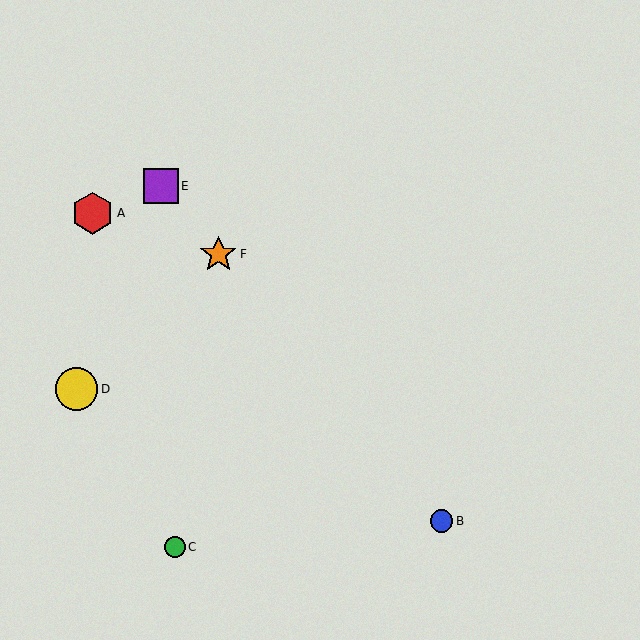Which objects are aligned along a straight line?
Objects B, E, F are aligned along a straight line.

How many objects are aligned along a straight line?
3 objects (B, E, F) are aligned along a straight line.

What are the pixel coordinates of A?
Object A is at (93, 213).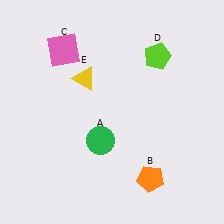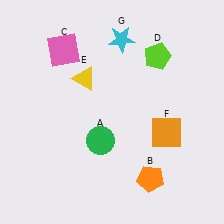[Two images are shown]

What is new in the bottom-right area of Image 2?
An orange square (F) was added in the bottom-right area of Image 2.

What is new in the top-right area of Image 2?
A cyan star (G) was added in the top-right area of Image 2.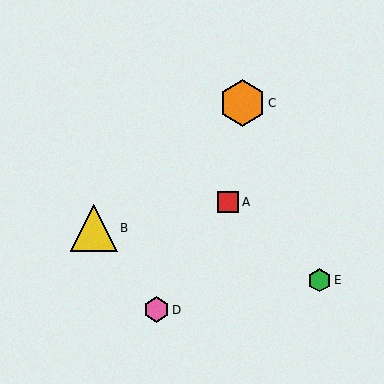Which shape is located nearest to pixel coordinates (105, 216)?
The yellow triangle (labeled B) at (94, 228) is nearest to that location.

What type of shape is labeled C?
Shape C is an orange hexagon.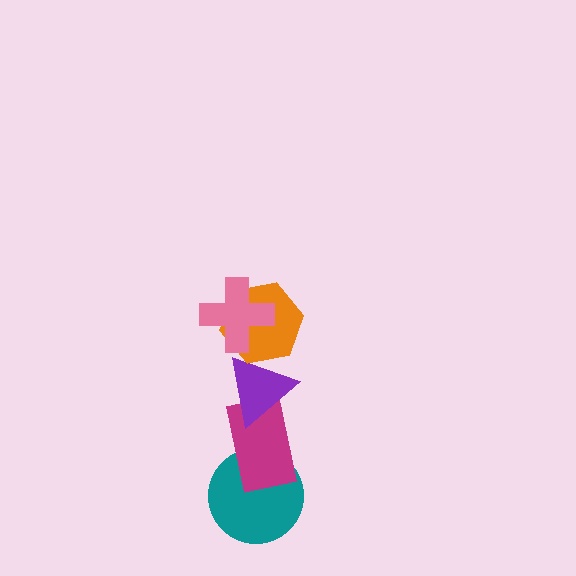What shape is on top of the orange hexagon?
The pink cross is on top of the orange hexagon.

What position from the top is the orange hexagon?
The orange hexagon is 2nd from the top.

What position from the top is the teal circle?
The teal circle is 5th from the top.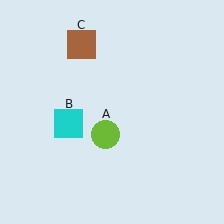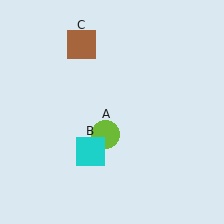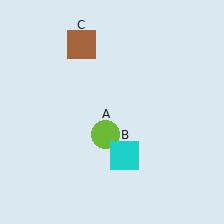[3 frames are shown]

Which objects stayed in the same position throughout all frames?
Lime circle (object A) and brown square (object C) remained stationary.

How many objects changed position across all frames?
1 object changed position: cyan square (object B).